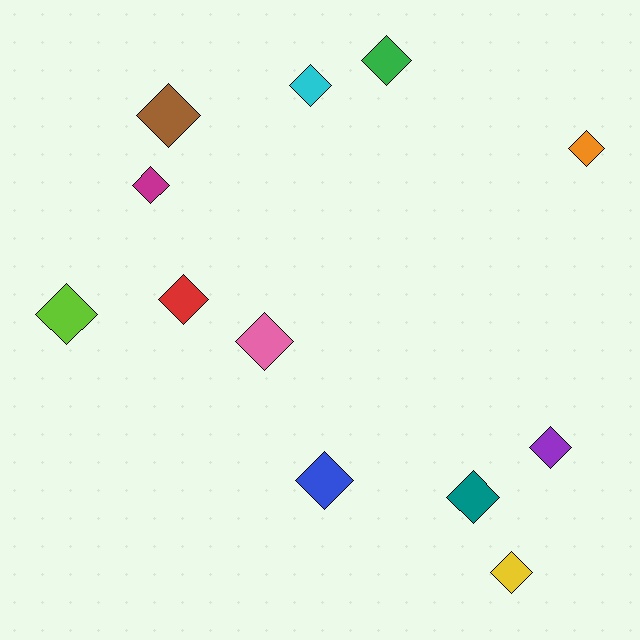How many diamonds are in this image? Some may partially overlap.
There are 12 diamonds.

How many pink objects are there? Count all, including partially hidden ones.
There is 1 pink object.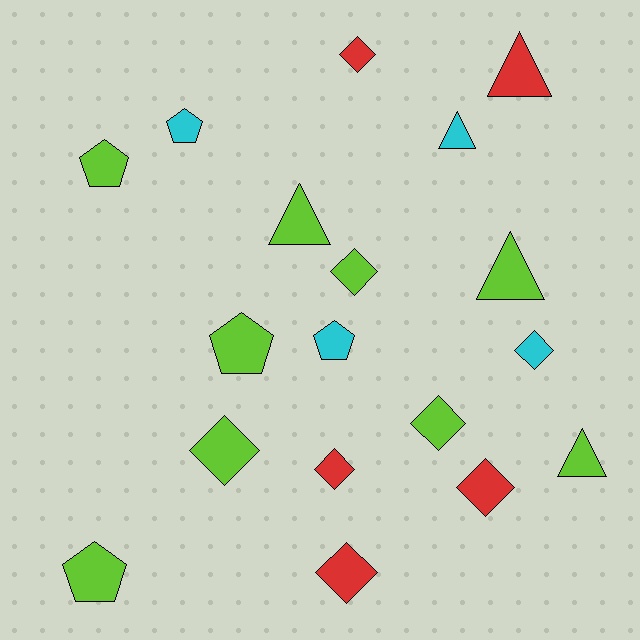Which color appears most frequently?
Lime, with 9 objects.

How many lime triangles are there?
There are 3 lime triangles.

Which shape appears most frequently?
Diamond, with 8 objects.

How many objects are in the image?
There are 18 objects.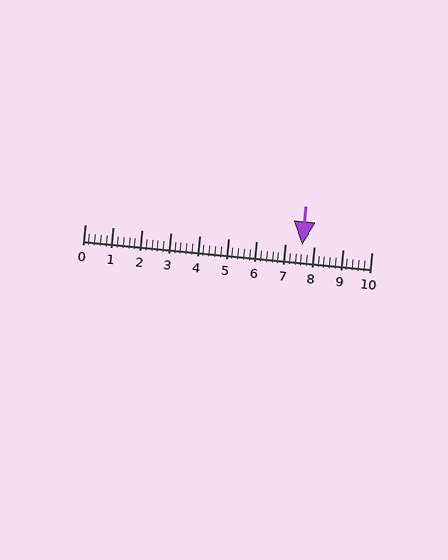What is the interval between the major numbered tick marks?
The major tick marks are spaced 1 units apart.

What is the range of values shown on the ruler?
The ruler shows values from 0 to 10.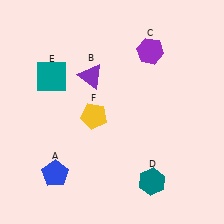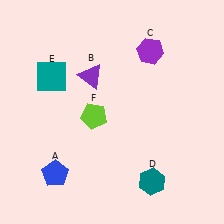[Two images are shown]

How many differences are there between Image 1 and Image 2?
There is 1 difference between the two images.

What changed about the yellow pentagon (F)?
In Image 1, F is yellow. In Image 2, it changed to lime.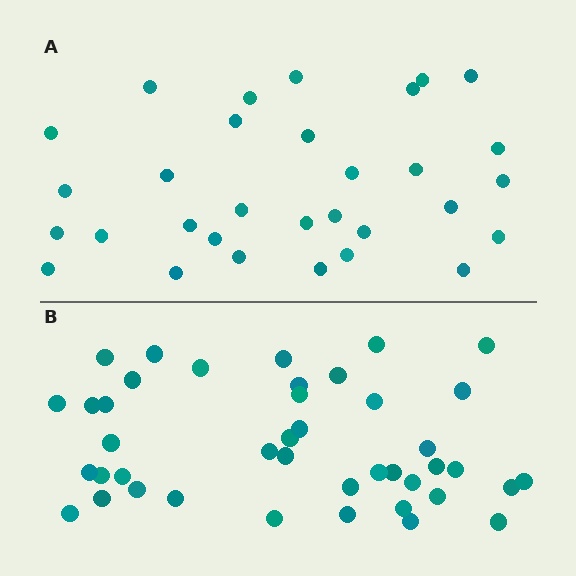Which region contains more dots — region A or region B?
Region B (the bottom region) has more dots.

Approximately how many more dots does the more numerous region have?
Region B has roughly 12 or so more dots than region A.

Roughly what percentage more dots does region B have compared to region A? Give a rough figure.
About 35% more.